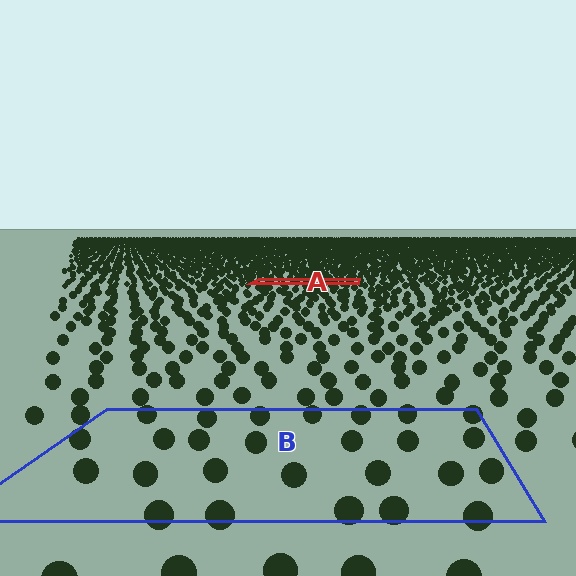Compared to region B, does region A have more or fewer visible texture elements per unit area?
Region A has more texture elements per unit area — they are packed more densely because it is farther away.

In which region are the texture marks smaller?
The texture marks are smaller in region A, because it is farther away.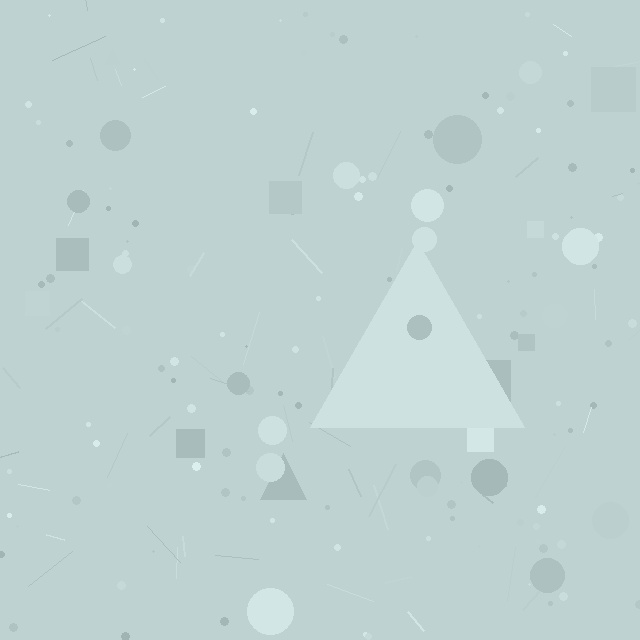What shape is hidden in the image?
A triangle is hidden in the image.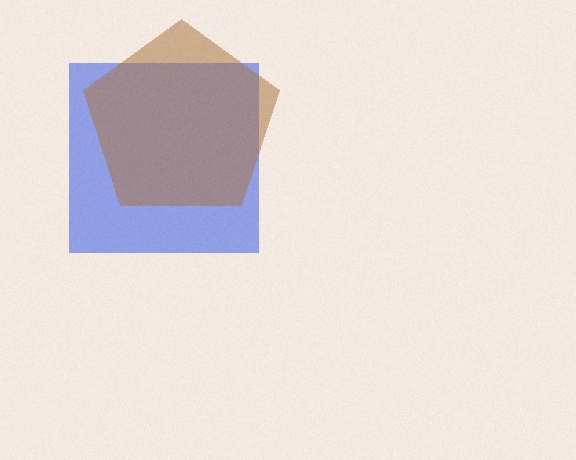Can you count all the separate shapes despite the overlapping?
Yes, there are 2 separate shapes.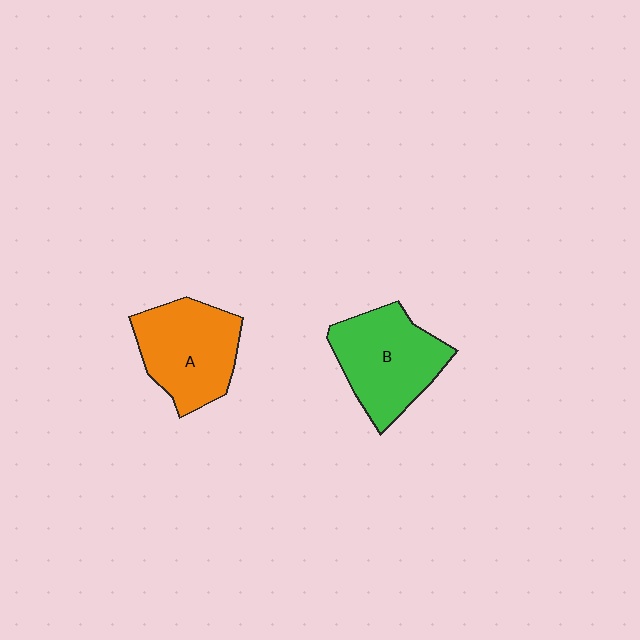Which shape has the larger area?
Shape B (green).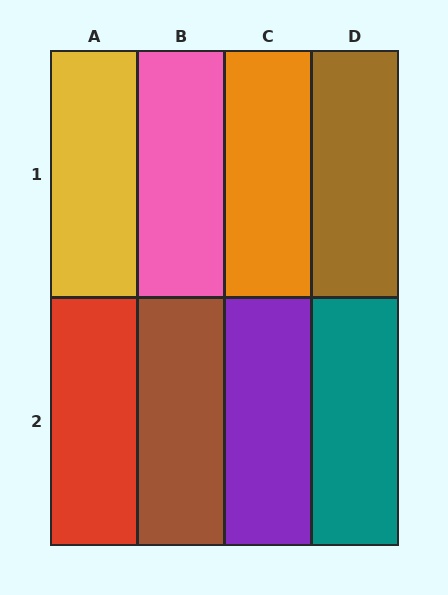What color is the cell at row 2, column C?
Purple.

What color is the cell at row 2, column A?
Red.